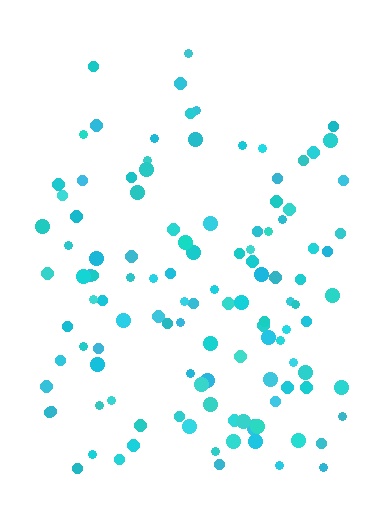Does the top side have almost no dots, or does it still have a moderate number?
Still a moderate number, just noticeably fewer than the bottom.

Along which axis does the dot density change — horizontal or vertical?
Vertical.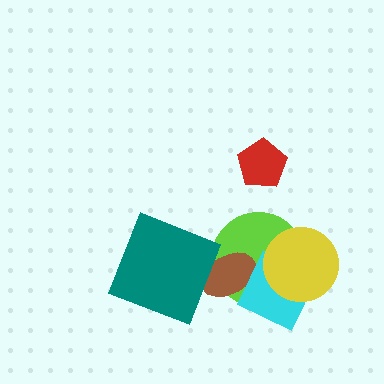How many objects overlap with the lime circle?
3 objects overlap with the lime circle.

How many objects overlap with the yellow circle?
2 objects overlap with the yellow circle.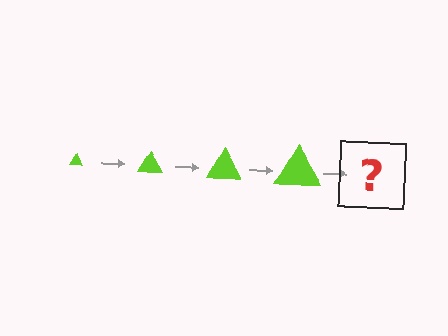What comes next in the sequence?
The next element should be a lime triangle, larger than the previous one.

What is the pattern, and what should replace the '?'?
The pattern is that the triangle gets progressively larger each step. The '?' should be a lime triangle, larger than the previous one.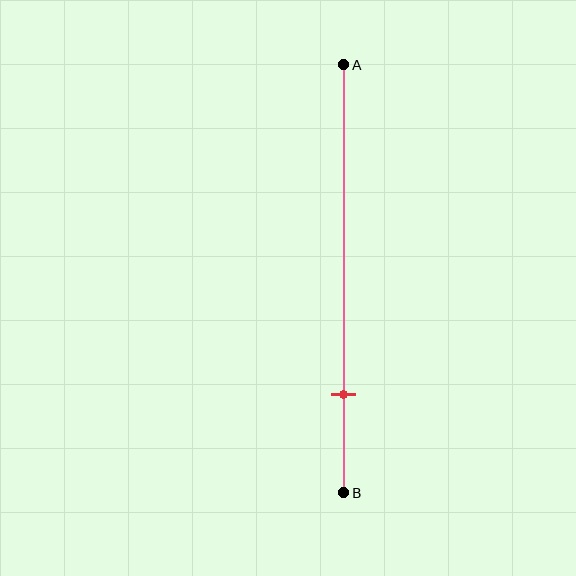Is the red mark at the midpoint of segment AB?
No, the mark is at about 75% from A, not at the 50% midpoint.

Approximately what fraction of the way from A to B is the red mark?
The red mark is approximately 75% of the way from A to B.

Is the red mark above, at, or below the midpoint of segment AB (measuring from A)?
The red mark is below the midpoint of segment AB.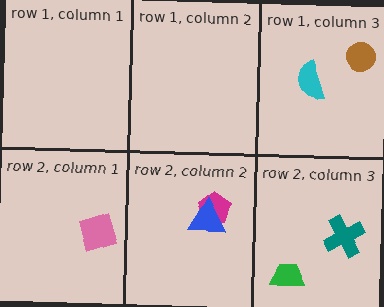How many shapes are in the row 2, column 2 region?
2.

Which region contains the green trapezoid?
The row 2, column 3 region.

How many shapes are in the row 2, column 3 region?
2.